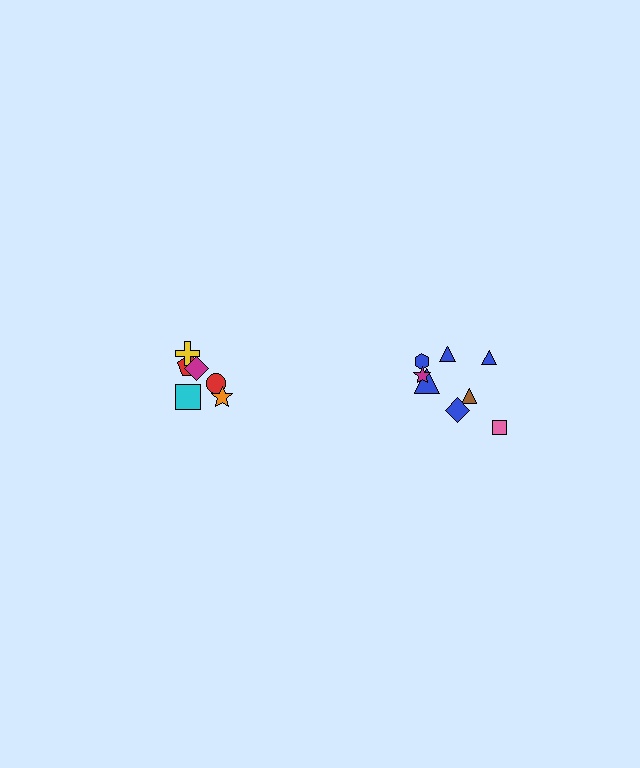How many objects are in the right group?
There are 8 objects.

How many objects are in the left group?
There are 6 objects.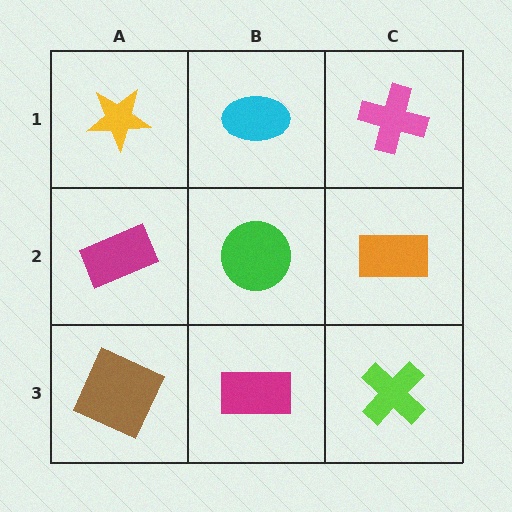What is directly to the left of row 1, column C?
A cyan ellipse.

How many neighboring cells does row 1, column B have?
3.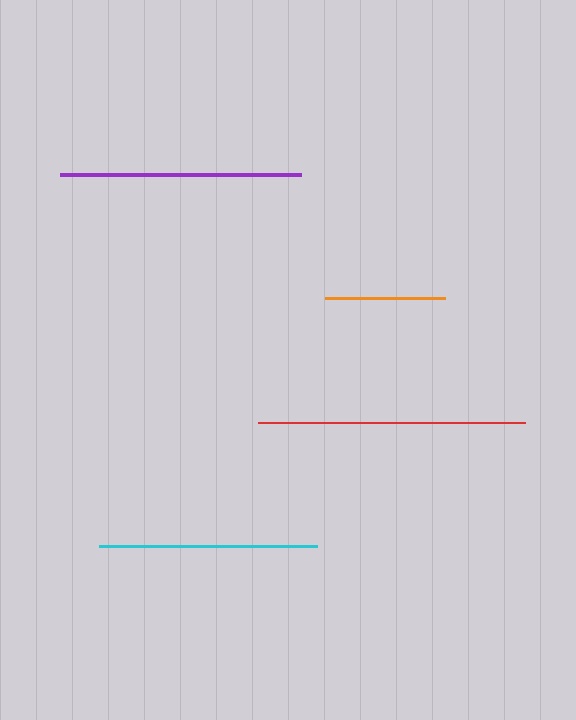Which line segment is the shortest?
The orange line is the shortest at approximately 120 pixels.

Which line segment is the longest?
The red line is the longest at approximately 267 pixels.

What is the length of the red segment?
The red segment is approximately 267 pixels long.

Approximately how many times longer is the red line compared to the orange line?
The red line is approximately 2.2 times the length of the orange line.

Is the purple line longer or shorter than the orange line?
The purple line is longer than the orange line.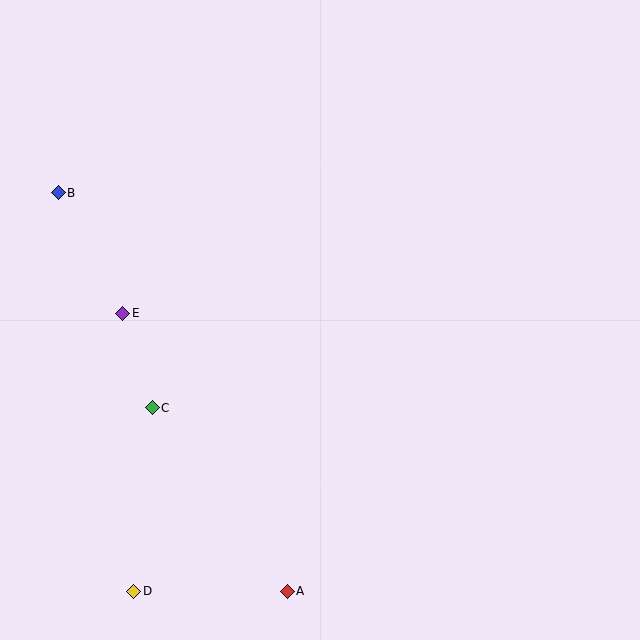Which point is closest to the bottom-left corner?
Point D is closest to the bottom-left corner.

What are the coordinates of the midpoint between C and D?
The midpoint between C and D is at (143, 500).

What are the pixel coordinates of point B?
Point B is at (58, 193).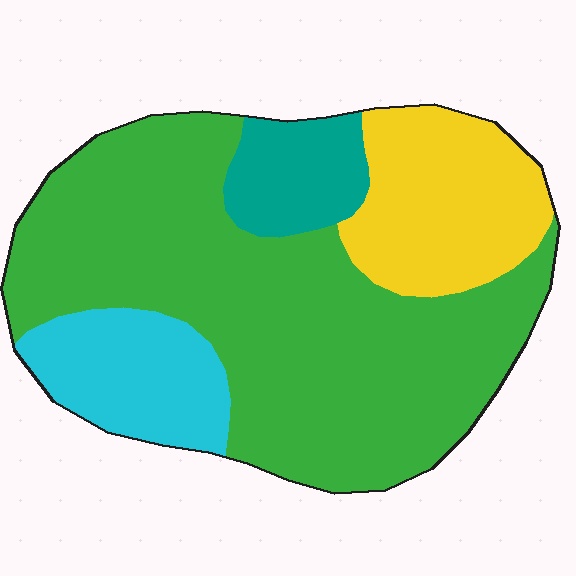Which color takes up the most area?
Green, at roughly 60%.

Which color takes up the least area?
Teal, at roughly 10%.